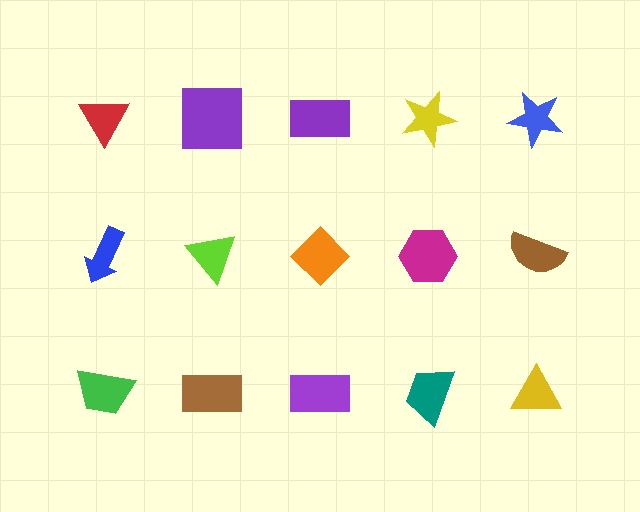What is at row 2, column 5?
A brown semicircle.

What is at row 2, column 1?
A blue arrow.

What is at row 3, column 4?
A teal trapezoid.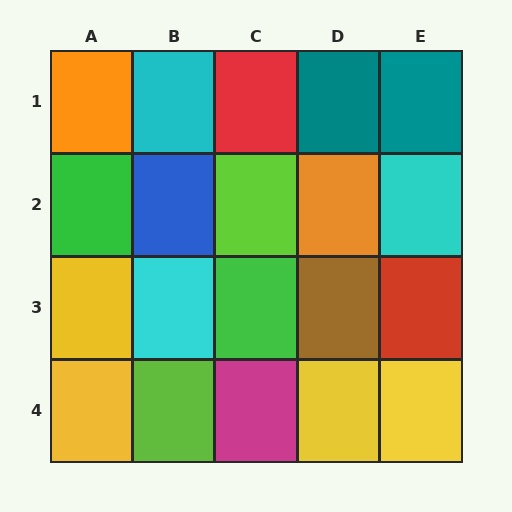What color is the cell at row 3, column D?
Brown.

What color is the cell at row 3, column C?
Green.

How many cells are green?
2 cells are green.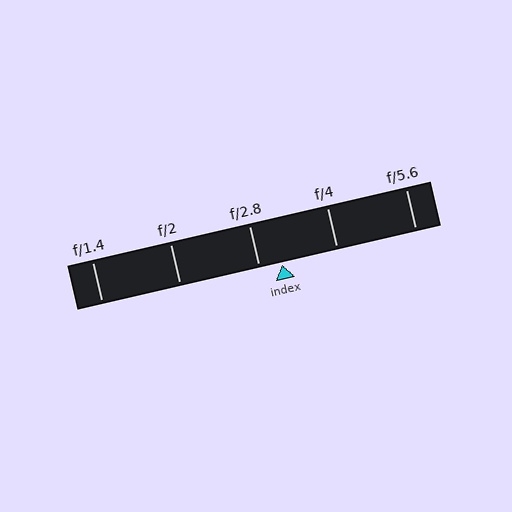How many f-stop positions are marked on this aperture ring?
There are 5 f-stop positions marked.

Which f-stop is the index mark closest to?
The index mark is closest to f/2.8.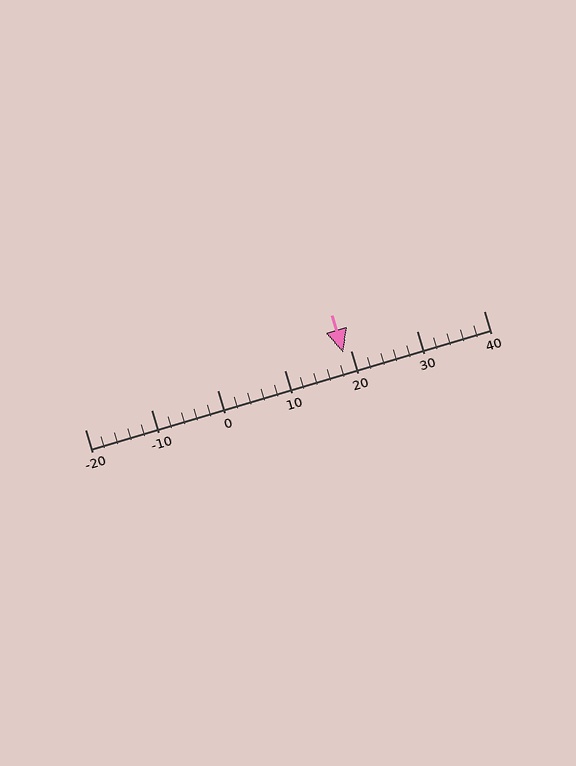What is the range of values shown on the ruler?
The ruler shows values from -20 to 40.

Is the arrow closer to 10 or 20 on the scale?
The arrow is closer to 20.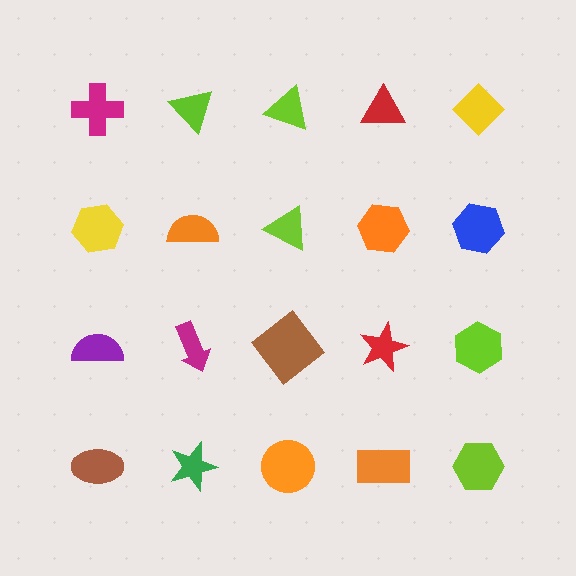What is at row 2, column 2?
An orange semicircle.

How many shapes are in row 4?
5 shapes.